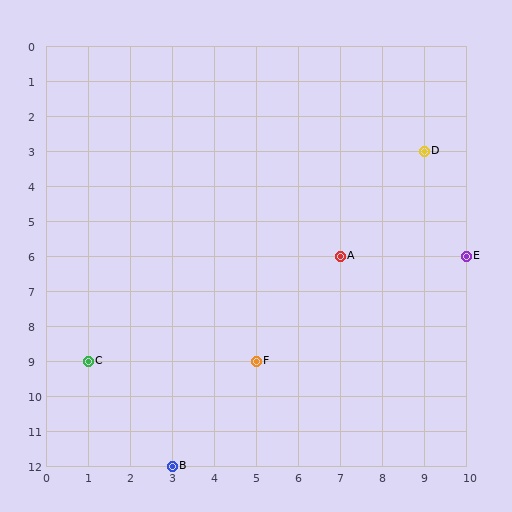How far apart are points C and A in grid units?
Points C and A are 6 columns and 3 rows apart (about 6.7 grid units diagonally).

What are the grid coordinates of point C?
Point C is at grid coordinates (1, 9).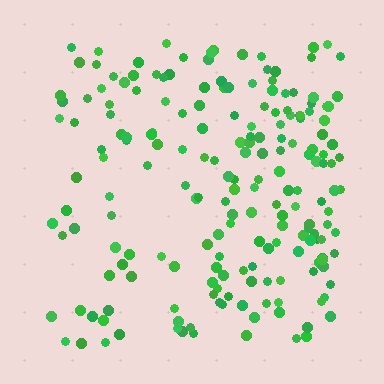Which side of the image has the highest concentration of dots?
The right.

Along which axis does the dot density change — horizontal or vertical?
Horizontal.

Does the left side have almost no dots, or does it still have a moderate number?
Still a moderate number, just noticeably fewer than the right.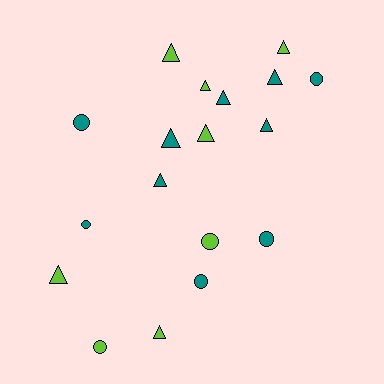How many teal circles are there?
There are 5 teal circles.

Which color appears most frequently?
Teal, with 10 objects.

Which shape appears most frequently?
Triangle, with 11 objects.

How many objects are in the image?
There are 18 objects.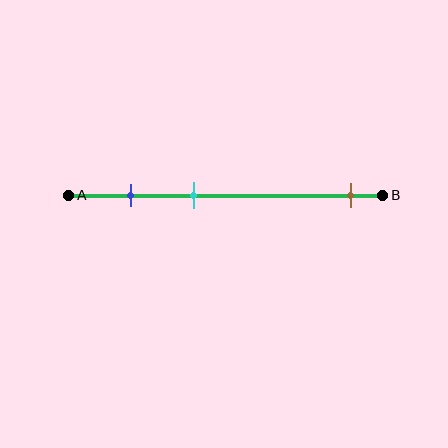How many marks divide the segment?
There are 3 marks dividing the segment.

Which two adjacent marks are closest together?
The blue and cyan marks are the closest adjacent pair.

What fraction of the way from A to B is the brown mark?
The brown mark is approximately 90% (0.9) of the way from A to B.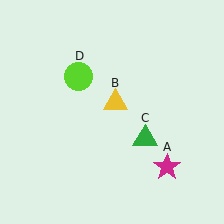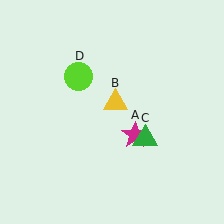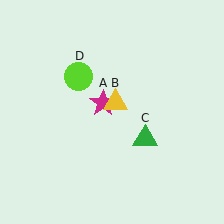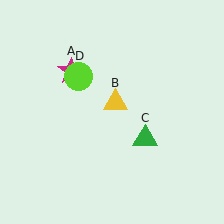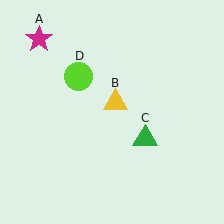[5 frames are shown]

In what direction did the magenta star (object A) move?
The magenta star (object A) moved up and to the left.